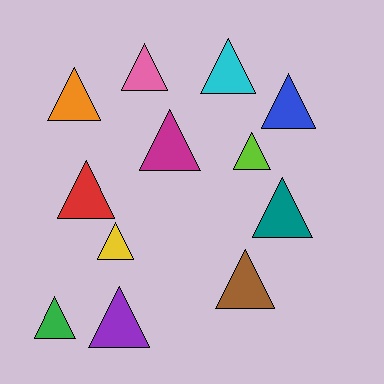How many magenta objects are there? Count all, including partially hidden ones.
There is 1 magenta object.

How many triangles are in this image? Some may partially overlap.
There are 12 triangles.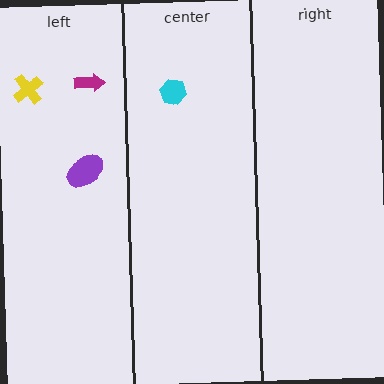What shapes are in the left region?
The yellow cross, the magenta arrow, the purple ellipse.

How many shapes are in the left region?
3.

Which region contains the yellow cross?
The left region.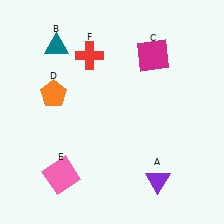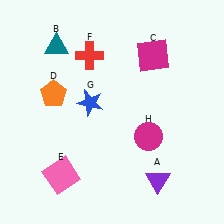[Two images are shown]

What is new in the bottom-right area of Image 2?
A magenta circle (H) was added in the bottom-right area of Image 2.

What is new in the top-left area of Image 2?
A blue star (G) was added in the top-left area of Image 2.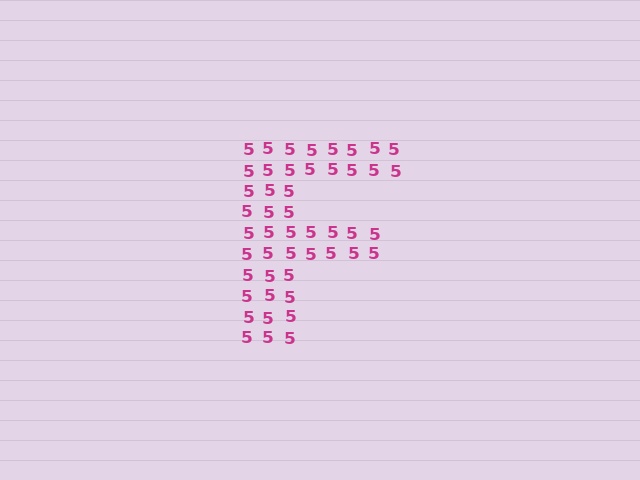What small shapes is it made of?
It is made of small digit 5's.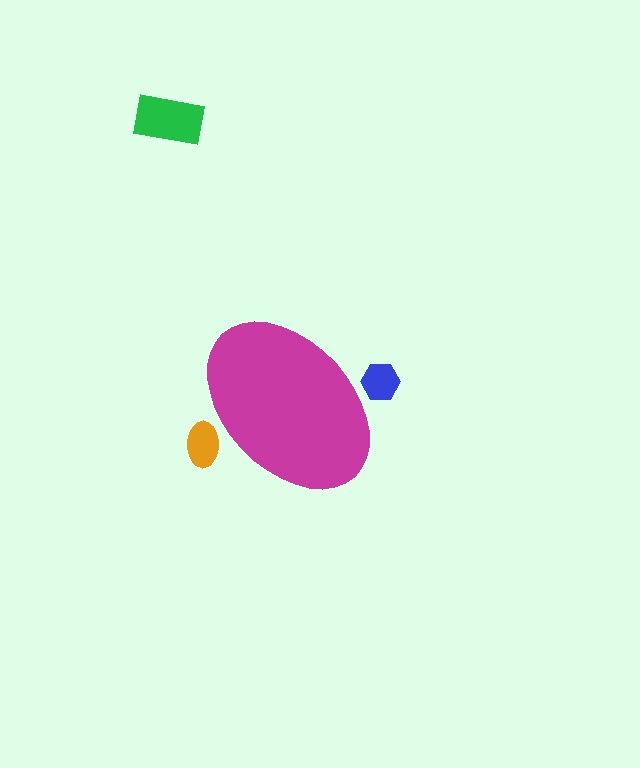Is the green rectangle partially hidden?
No, the green rectangle is fully visible.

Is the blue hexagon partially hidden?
Yes, the blue hexagon is partially hidden behind the magenta ellipse.